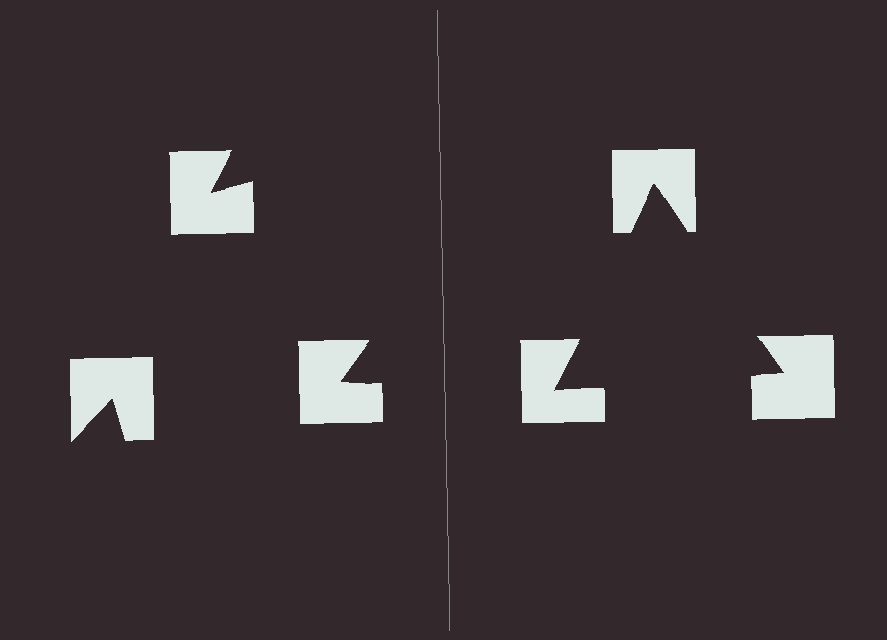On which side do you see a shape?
An illusory triangle appears on the right side. On the left side the wedge cuts are rotated, so no coherent shape forms.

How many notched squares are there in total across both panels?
6 — 3 on each side.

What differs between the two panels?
The notched squares are positioned identically on both sides; only the wedge orientations differ. On the right they align to a triangle; on the left they are misaligned.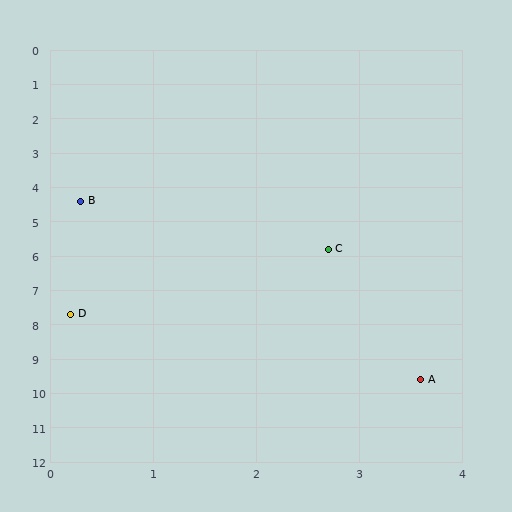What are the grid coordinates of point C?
Point C is at approximately (2.7, 5.8).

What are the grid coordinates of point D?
Point D is at approximately (0.2, 7.7).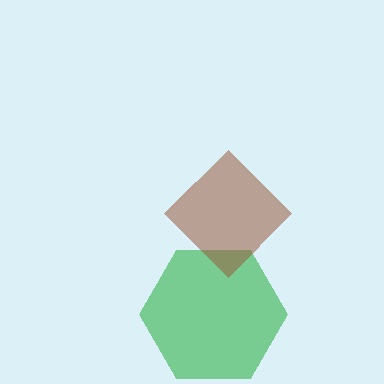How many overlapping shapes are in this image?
There are 2 overlapping shapes in the image.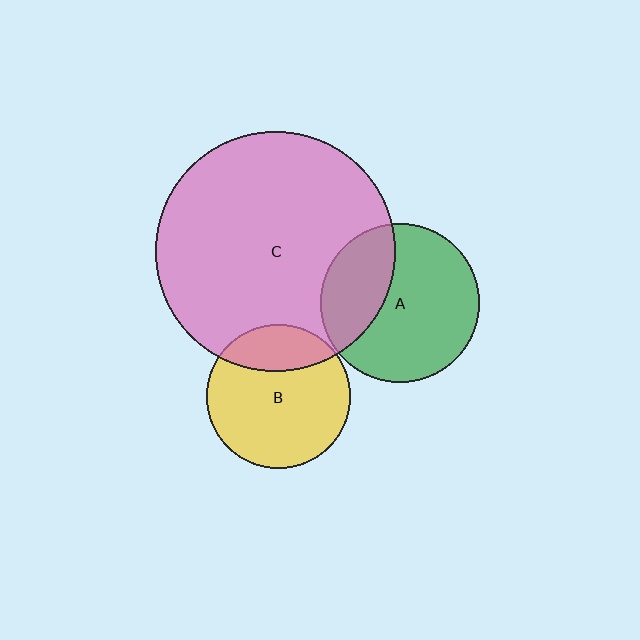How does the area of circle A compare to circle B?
Approximately 1.2 times.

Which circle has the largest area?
Circle C (pink).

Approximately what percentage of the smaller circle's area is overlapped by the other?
Approximately 30%.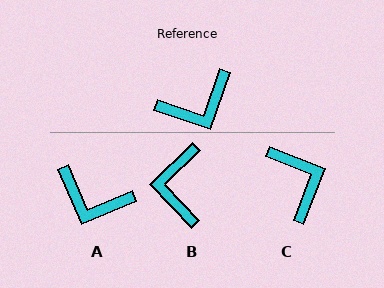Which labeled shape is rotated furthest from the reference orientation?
B, about 117 degrees away.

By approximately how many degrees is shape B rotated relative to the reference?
Approximately 117 degrees clockwise.